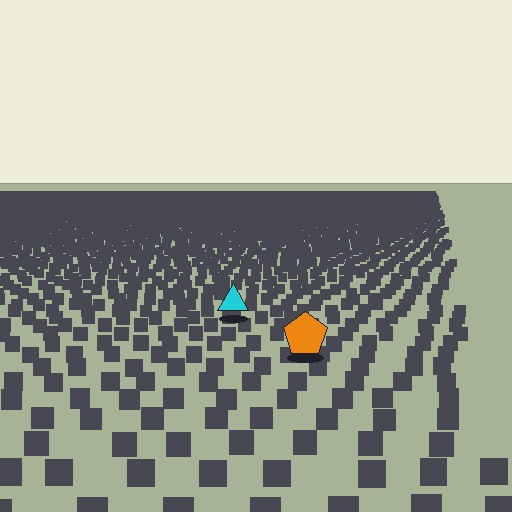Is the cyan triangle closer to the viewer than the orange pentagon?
No. The orange pentagon is closer — you can tell from the texture gradient: the ground texture is coarser near it.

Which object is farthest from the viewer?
The cyan triangle is farthest from the viewer. It appears smaller and the ground texture around it is denser.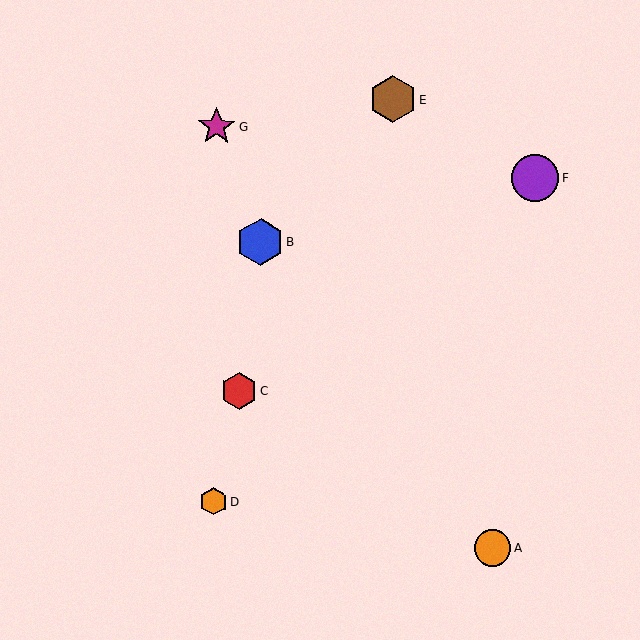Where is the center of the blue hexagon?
The center of the blue hexagon is at (260, 242).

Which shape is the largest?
The blue hexagon (labeled B) is the largest.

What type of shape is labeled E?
Shape E is a brown hexagon.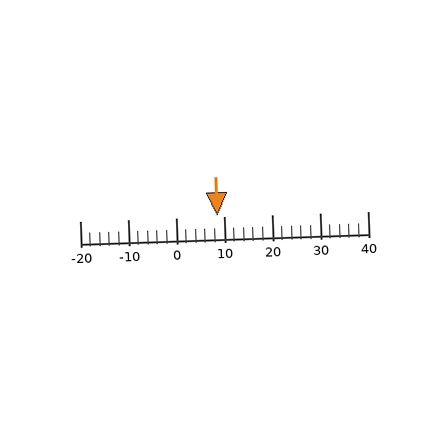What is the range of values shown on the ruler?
The ruler shows values from -20 to 40.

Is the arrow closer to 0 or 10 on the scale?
The arrow is closer to 10.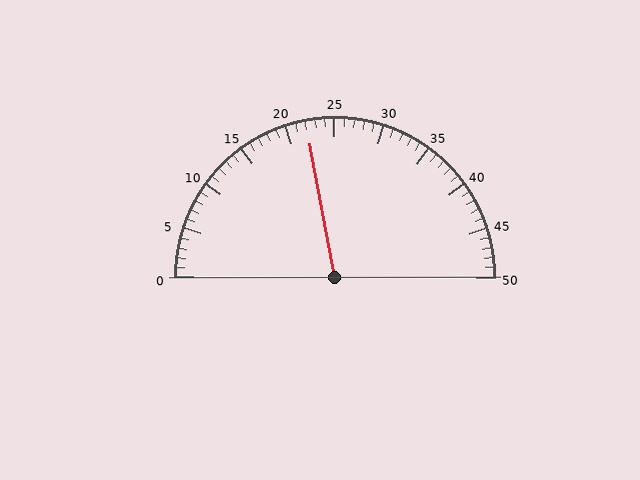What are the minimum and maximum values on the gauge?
The gauge ranges from 0 to 50.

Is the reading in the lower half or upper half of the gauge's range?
The reading is in the lower half of the range (0 to 50).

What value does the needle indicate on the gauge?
The needle indicates approximately 22.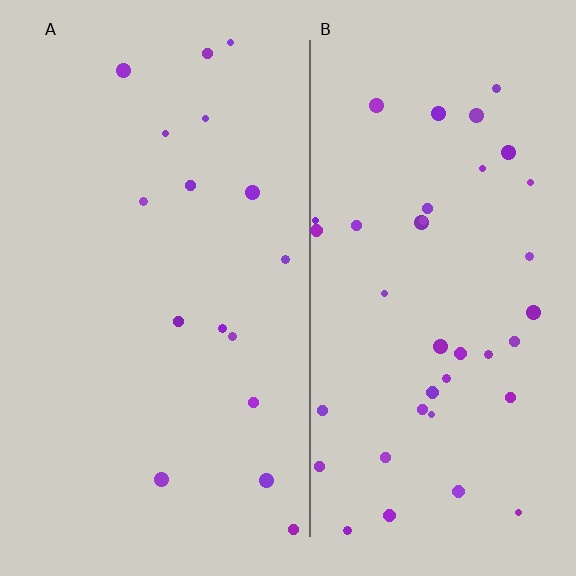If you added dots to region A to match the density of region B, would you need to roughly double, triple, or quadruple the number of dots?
Approximately double.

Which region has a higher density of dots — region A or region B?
B (the right).